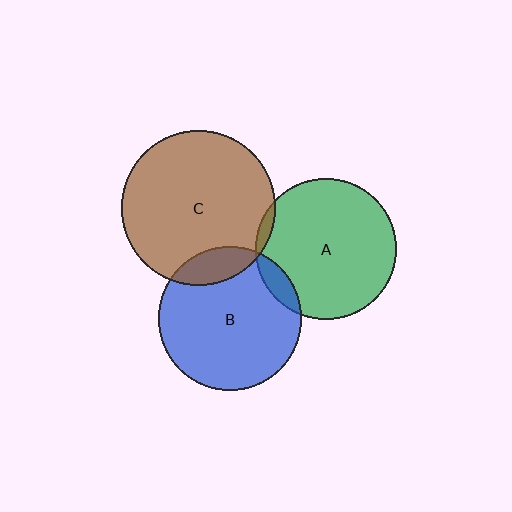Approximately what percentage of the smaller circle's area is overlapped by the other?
Approximately 10%.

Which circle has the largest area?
Circle C (brown).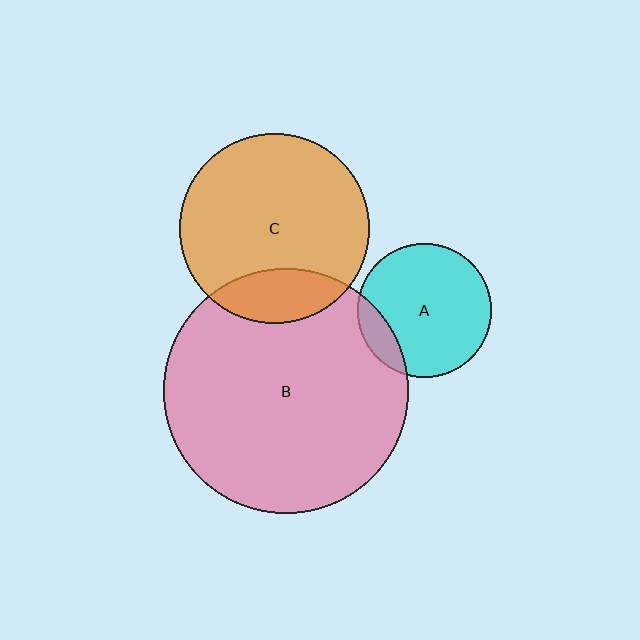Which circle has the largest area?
Circle B (pink).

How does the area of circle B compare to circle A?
Approximately 3.3 times.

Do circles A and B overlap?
Yes.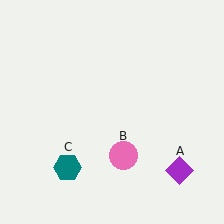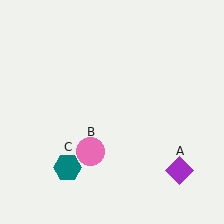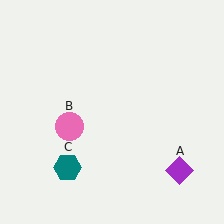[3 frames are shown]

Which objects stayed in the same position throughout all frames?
Purple diamond (object A) and teal hexagon (object C) remained stationary.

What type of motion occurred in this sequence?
The pink circle (object B) rotated clockwise around the center of the scene.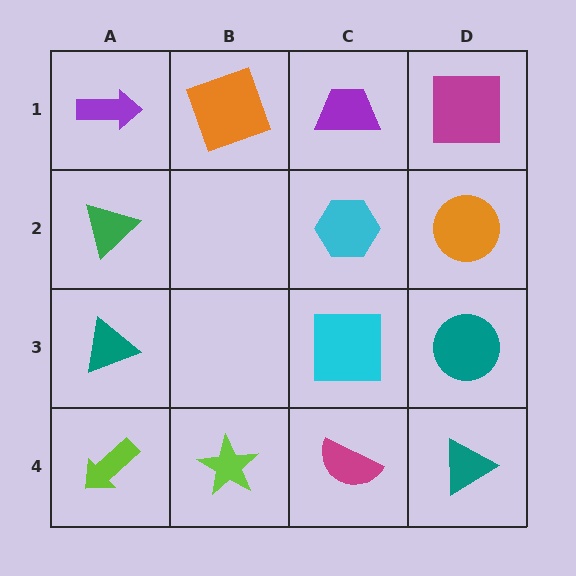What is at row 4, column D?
A teal triangle.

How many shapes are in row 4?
4 shapes.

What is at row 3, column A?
A teal triangle.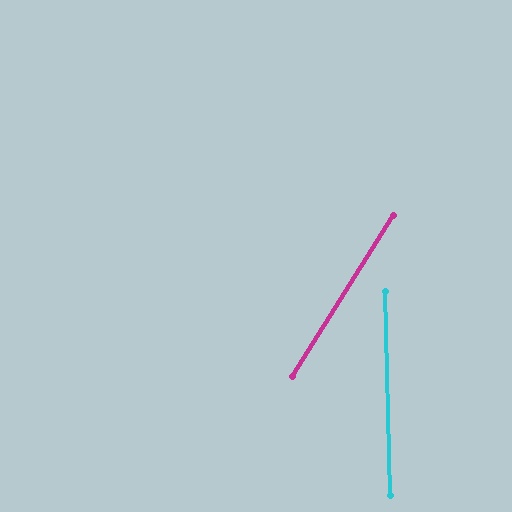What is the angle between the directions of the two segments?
Approximately 33 degrees.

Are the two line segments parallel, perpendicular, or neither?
Neither parallel nor perpendicular — they differ by about 33°.